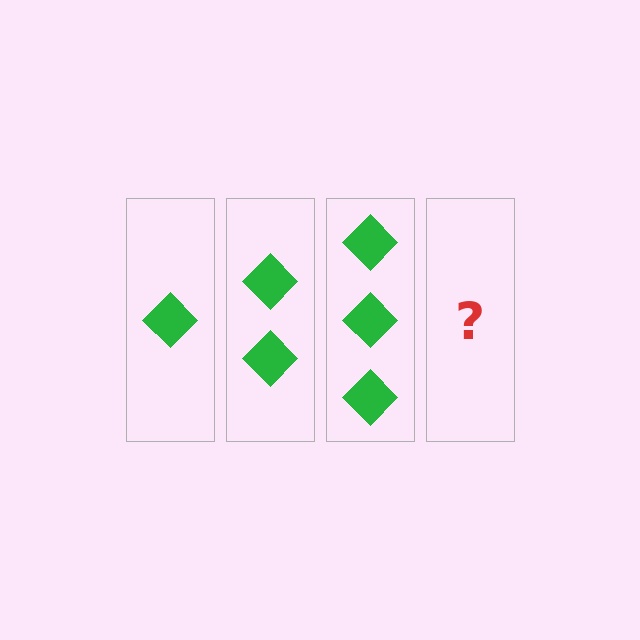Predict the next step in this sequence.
The next step is 4 diamonds.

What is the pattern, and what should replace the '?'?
The pattern is that each step adds one more diamond. The '?' should be 4 diamonds.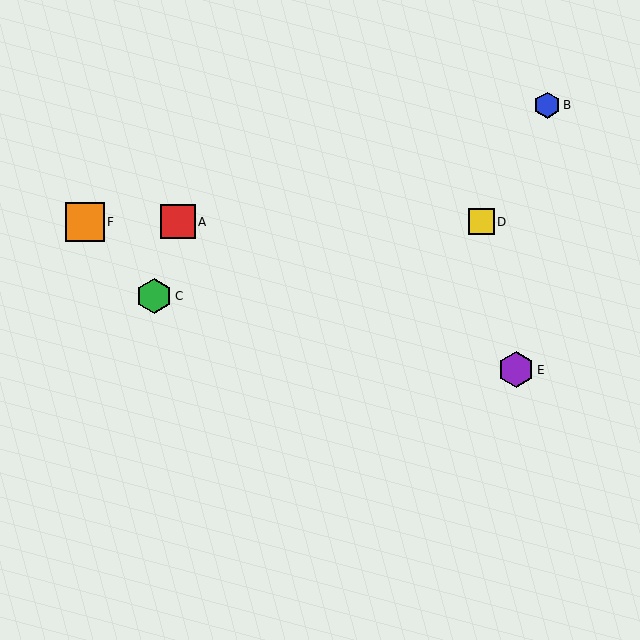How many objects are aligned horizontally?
3 objects (A, D, F) are aligned horizontally.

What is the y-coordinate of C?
Object C is at y≈296.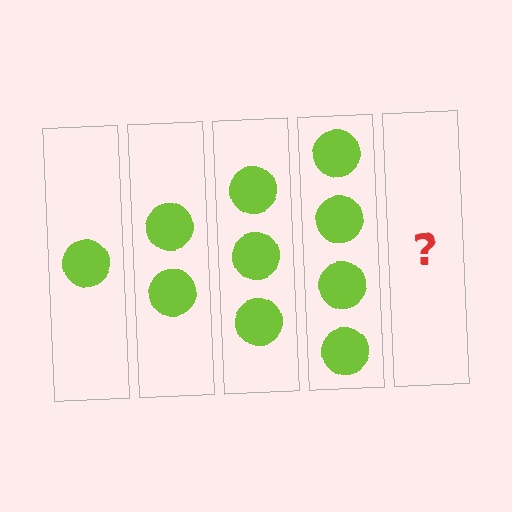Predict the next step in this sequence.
The next step is 5 circles.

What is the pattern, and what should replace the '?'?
The pattern is that each step adds one more circle. The '?' should be 5 circles.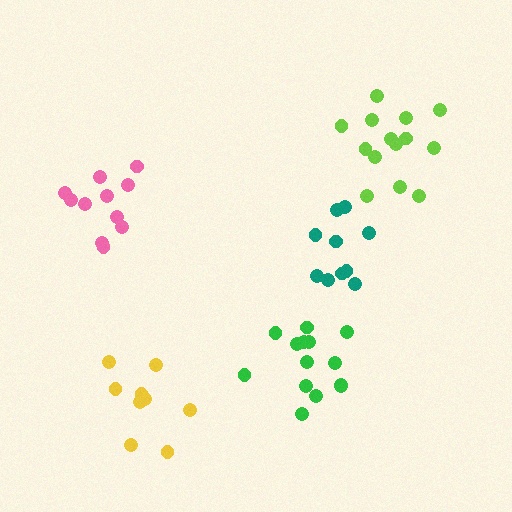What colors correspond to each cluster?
The clusters are colored: yellow, teal, green, pink, lime.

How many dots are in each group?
Group 1: 9 dots, Group 2: 10 dots, Group 3: 14 dots, Group 4: 11 dots, Group 5: 15 dots (59 total).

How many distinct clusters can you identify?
There are 5 distinct clusters.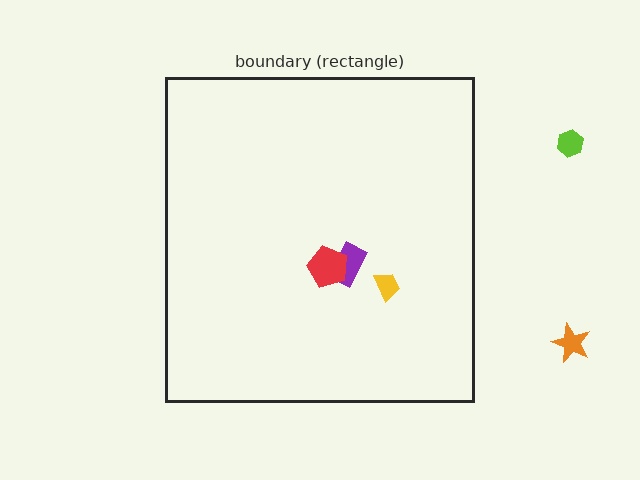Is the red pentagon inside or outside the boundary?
Inside.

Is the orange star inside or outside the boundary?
Outside.